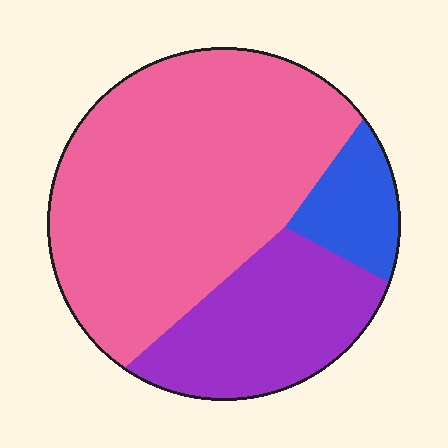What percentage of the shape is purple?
Purple covers 26% of the shape.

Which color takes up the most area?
Pink, at roughly 65%.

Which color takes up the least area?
Blue, at roughly 10%.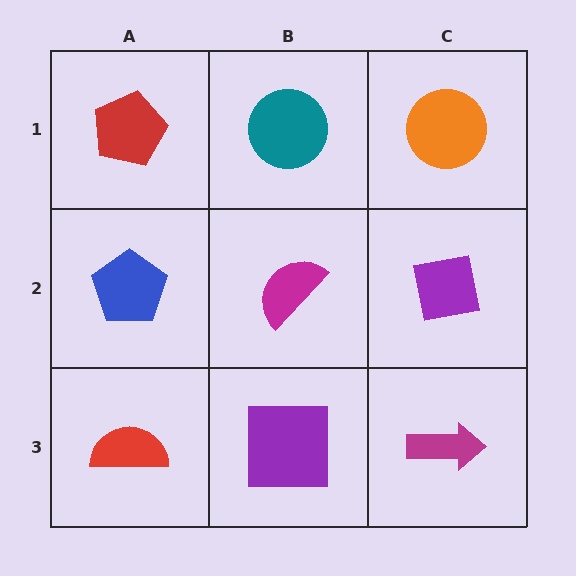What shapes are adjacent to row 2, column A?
A red pentagon (row 1, column A), a red semicircle (row 3, column A), a magenta semicircle (row 2, column B).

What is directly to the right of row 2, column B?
A purple square.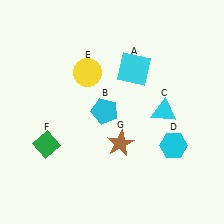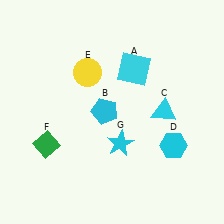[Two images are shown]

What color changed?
The star (G) changed from brown in Image 1 to cyan in Image 2.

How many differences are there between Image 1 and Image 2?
There is 1 difference between the two images.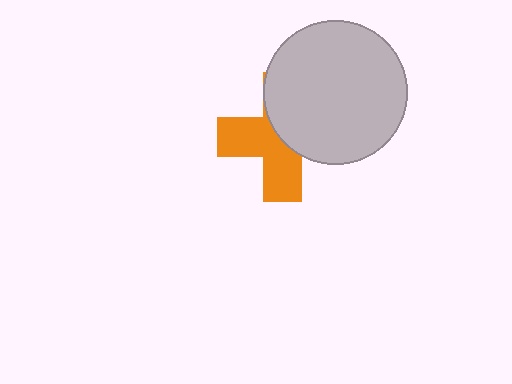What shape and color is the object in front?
The object in front is a light gray circle.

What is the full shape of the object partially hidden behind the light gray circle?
The partially hidden object is an orange cross.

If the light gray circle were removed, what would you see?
You would see the complete orange cross.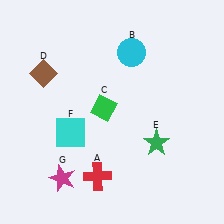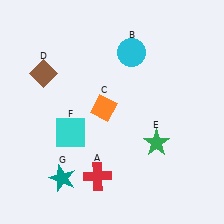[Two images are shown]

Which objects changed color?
C changed from green to orange. G changed from magenta to teal.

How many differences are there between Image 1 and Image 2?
There are 2 differences between the two images.